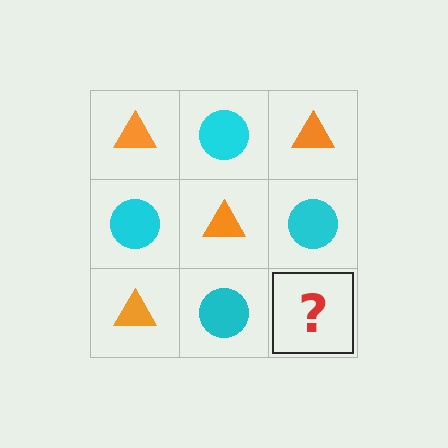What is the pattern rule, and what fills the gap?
The rule is that it alternates orange triangle and cyan circle in a checkerboard pattern. The gap should be filled with an orange triangle.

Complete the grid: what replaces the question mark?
The question mark should be replaced with an orange triangle.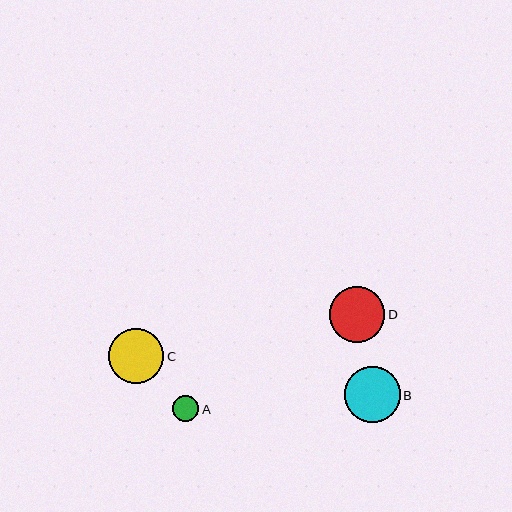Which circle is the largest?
Circle B is the largest with a size of approximately 56 pixels.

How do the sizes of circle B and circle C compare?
Circle B and circle C are approximately the same size.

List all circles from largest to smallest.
From largest to smallest: B, D, C, A.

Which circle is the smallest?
Circle A is the smallest with a size of approximately 26 pixels.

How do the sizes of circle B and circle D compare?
Circle B and circle D are approximately the same size.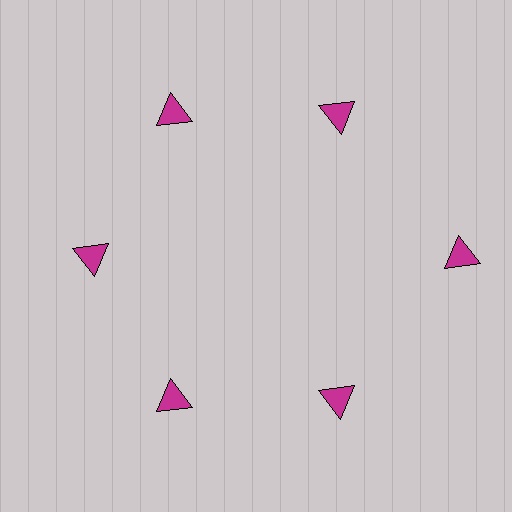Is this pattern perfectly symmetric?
No. The 6 magenta triangles are arranged in a ring, but one element near the 3 o'clock position is pushed outward from the center, breaking the 6-fold rotational symmetry.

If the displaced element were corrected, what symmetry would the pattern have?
It would have 6-fold rotational symmetry — the pattern would map onto itself every 60 degrees.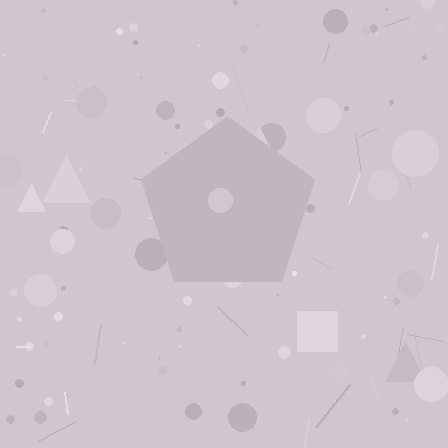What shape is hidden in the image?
A pentagon is hidden in the image.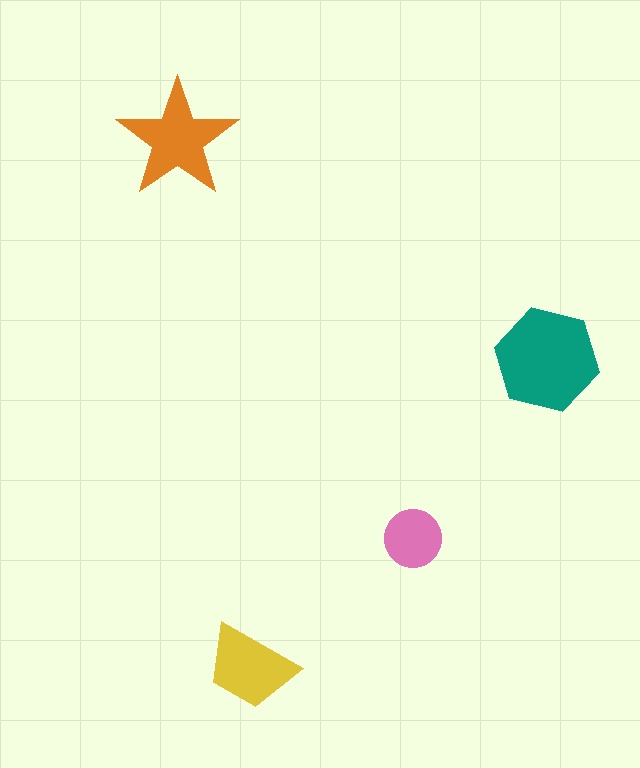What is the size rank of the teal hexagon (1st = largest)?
1st.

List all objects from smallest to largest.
The pink circle, the yellow trapezoid, the orange star, the teal hexagon.